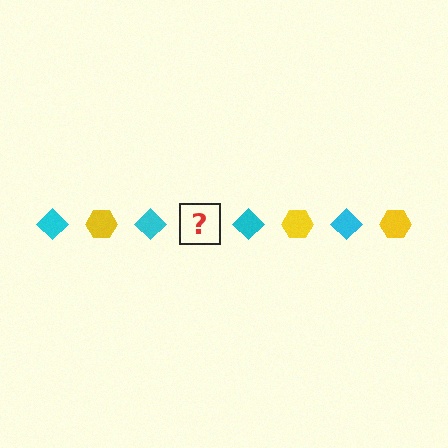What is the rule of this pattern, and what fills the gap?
The rule is that the pattern alternates between cyan diamond and yellow hexagon. The gap should be filled with a yellow hexagon.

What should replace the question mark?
The question mark should be replaced with a yellow hexagon.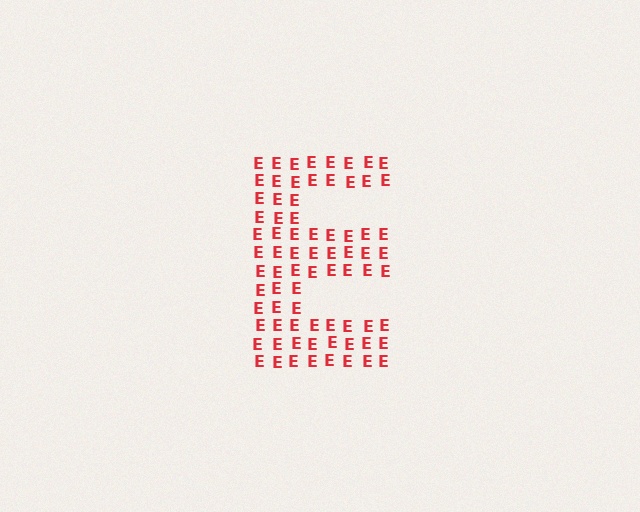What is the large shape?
The large shape is the letter E.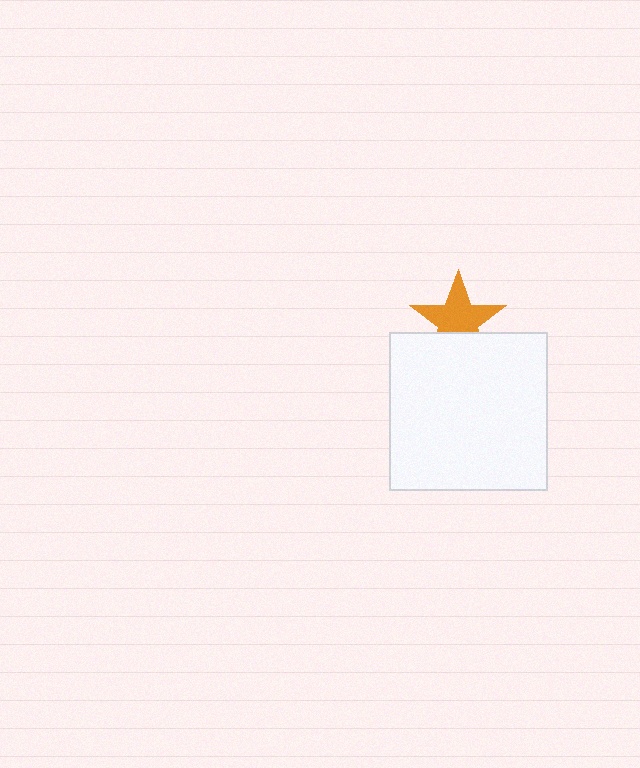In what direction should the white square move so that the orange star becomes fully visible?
The white square should move down. That is the shortest direction to clear the overlap and leave the orange star fully visible.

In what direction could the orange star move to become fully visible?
The orange star could move up. That would shift it out from behind the white square entirely.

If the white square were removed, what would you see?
You would see the complete orange star.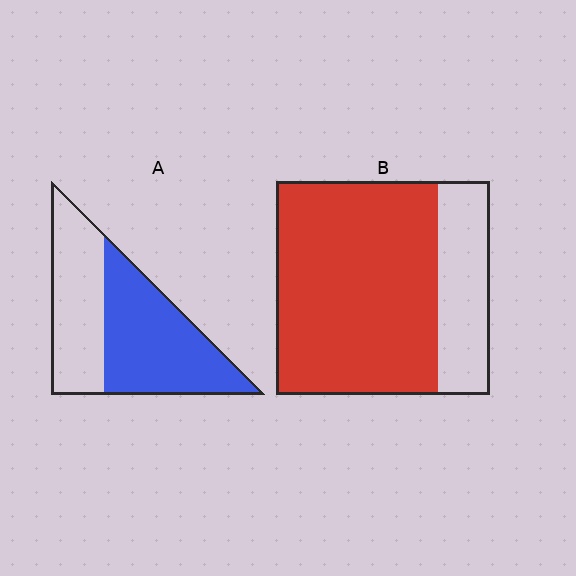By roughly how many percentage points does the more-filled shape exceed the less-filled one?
By roughly 20 percentage points (B over A).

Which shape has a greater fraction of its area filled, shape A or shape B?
Shape B.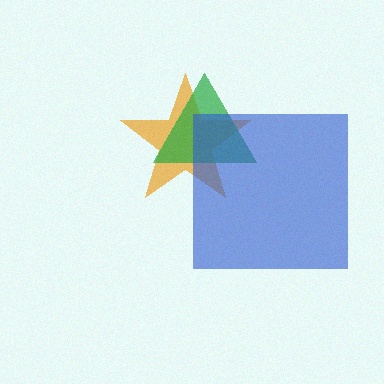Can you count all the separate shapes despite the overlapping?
Yes, there are 3 separate shapes.